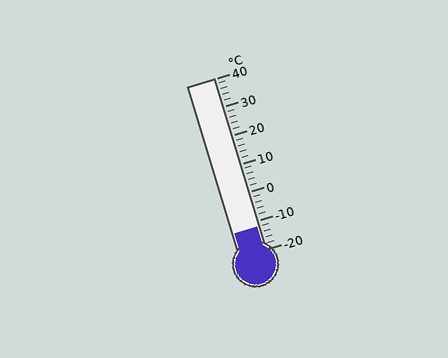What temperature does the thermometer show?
The thermometer shows approximately -12°C.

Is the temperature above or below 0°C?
The temperature is below 0°C.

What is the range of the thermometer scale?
The thermometer scale ranges from -20°C to 40°C.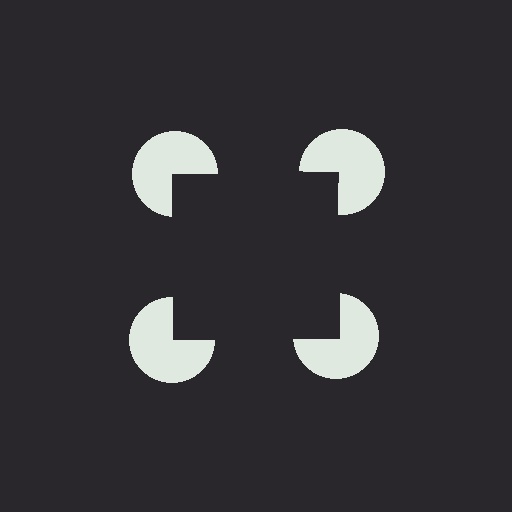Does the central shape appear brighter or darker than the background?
It typically appears slightly darker than the background, even though no actual brightness change is drawn.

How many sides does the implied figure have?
4 sides.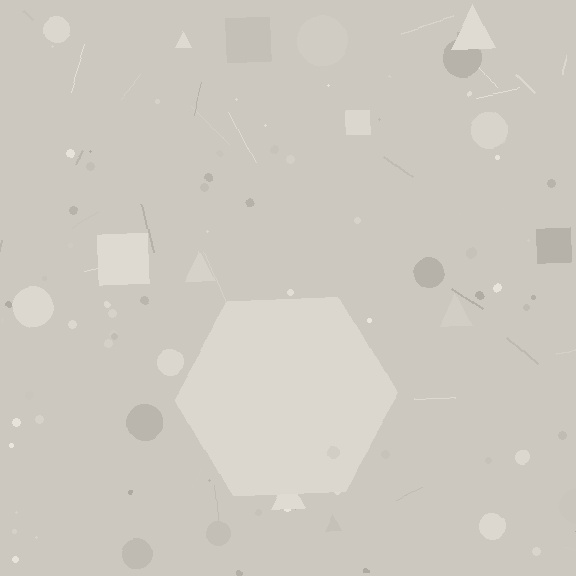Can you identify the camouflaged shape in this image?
The camouflaged shape is a hexagon.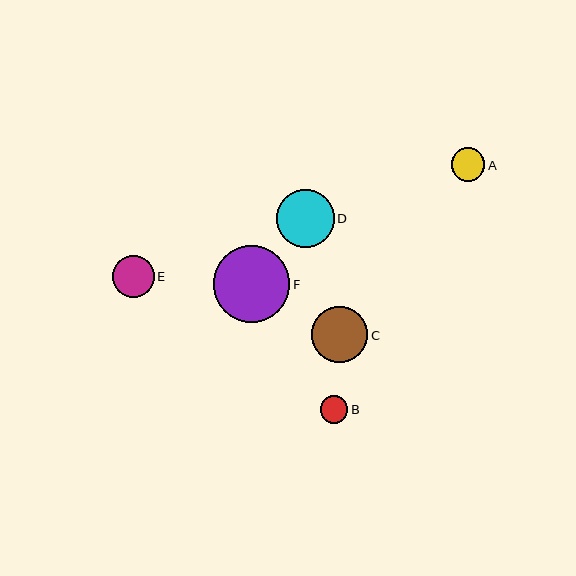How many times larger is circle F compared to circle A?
Circle F is approximately 2.3 times the size of circle A.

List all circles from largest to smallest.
From largest to smallest: F, D, C, E, A, B.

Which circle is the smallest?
Circle B is the smallest with a size of approximately 27 pixels.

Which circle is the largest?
Circle F is the largest with a size of approximately 76 pixels.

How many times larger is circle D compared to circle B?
Circle D is approximately 2.1 times the size of circle B.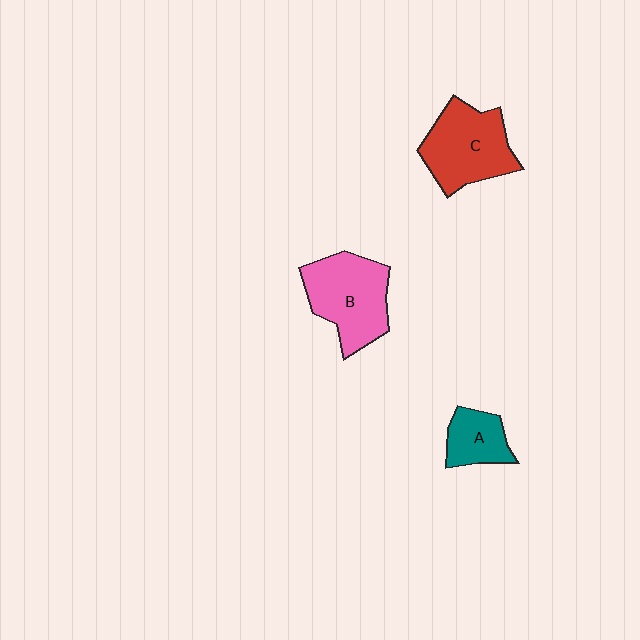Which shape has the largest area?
Shape B (pink).